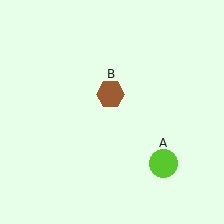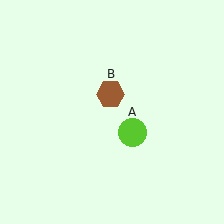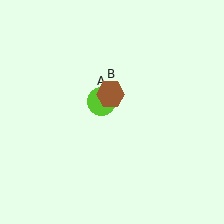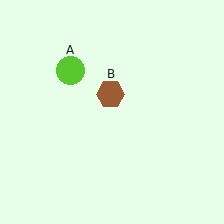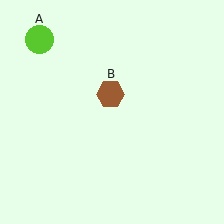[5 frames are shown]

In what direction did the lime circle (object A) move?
The lime circle (object A) moved up and to the left.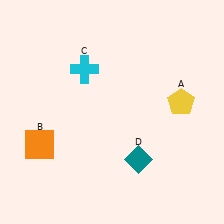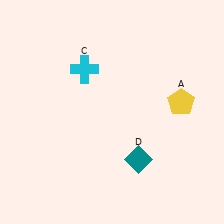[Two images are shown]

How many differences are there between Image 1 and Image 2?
There is 1 difference between the two images.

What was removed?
The orange square (B) was removed in Image 2.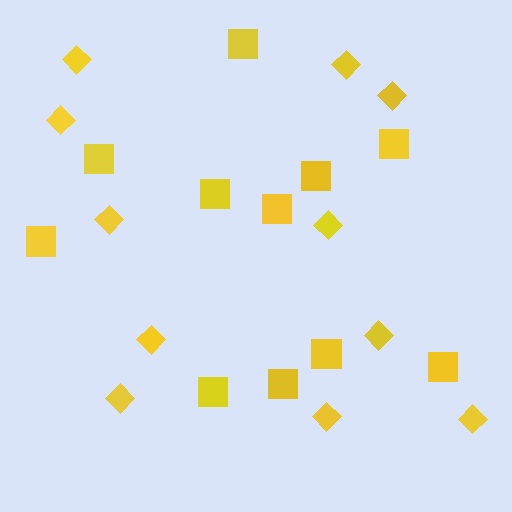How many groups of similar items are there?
There are 2 groups: one group of squares (11) and one group of diamonds (11).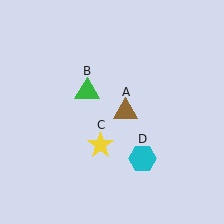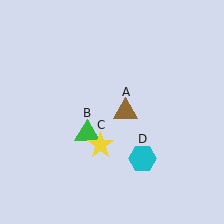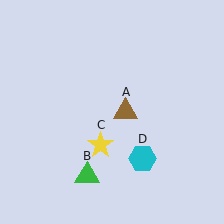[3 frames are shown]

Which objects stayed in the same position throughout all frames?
Brown triangle (object A) and yellow star (object C) and cyan hexagon (object D) remained stationary.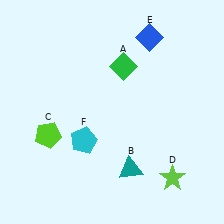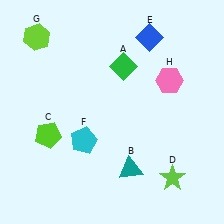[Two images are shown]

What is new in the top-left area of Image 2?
A lime hexagon (G) was added in the top-left area of Image 2.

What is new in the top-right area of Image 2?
A pink hexagon (H) was added in the top-right area of Image 2.